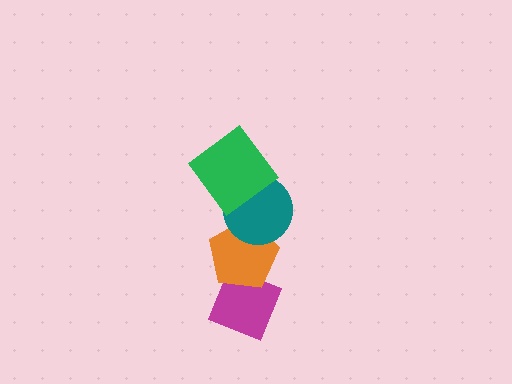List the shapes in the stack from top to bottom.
From top to bottom: the green diamond, the teal circle, the orange pentagon, the magenta diamond.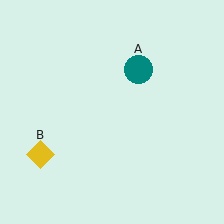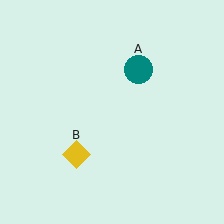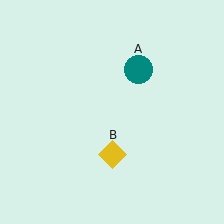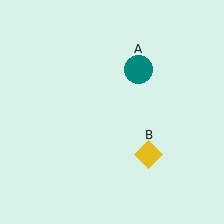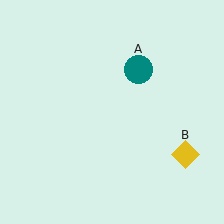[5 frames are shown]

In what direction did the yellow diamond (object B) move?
The yellow diamond (object B) moved right.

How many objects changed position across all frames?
1 object changed position: yellow diamond (object B).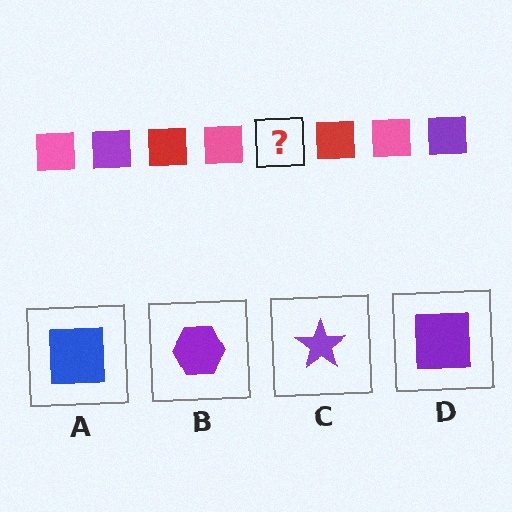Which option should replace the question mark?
Option D.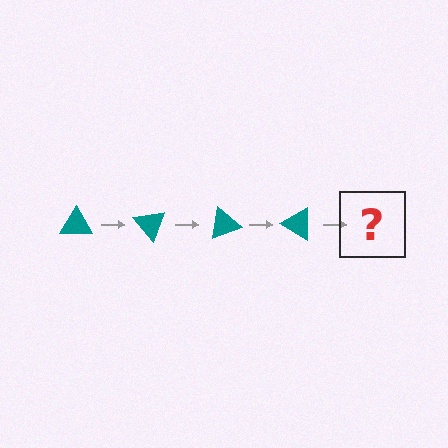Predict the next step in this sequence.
The next step is a teal triangle rotated 200 degrees.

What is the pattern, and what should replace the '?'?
The pattern is that the triangle rotates 50 degrees each step. The '?' should be a teal triangle rotated 200 degrees.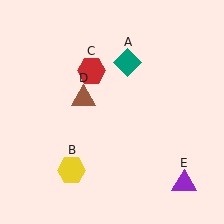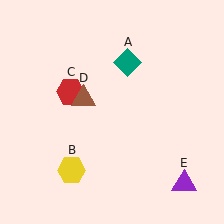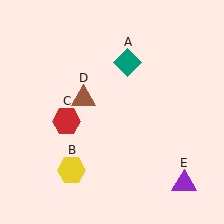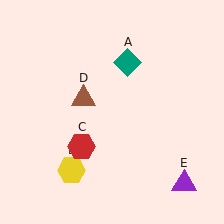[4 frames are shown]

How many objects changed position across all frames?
1 object changed position: red hexagon (object C).